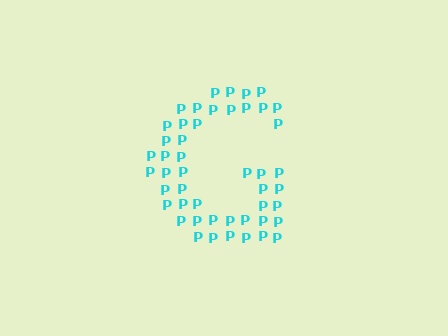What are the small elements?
The small elements are letter P's.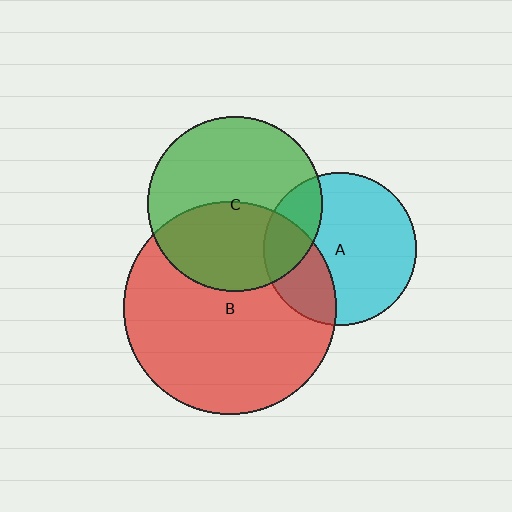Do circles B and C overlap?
Yes.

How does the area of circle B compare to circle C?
Approximately 1.5 times.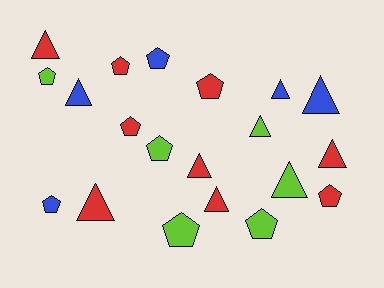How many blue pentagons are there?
There are 2 blue pentagons.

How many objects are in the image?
There are 20 objects.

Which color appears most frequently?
Red, with 9 objects.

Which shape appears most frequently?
Triangle, with 10 objects.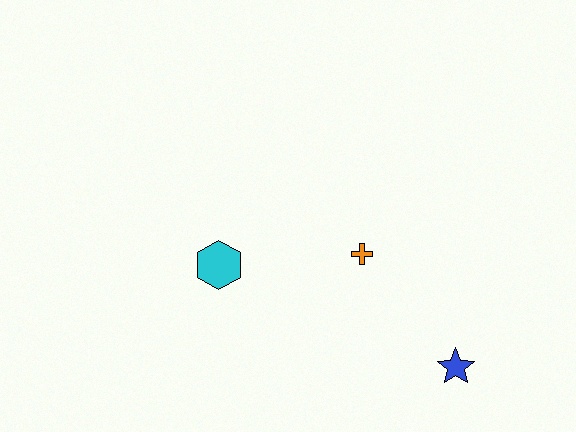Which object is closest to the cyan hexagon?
The orange cross is closest to the cyan hexagon.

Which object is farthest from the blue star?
The cyan hexagon is farthest from the blue star.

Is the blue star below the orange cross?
Yes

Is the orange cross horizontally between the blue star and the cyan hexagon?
Yes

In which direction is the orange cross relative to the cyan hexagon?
The orange cross is to the right of the cyan hexagon.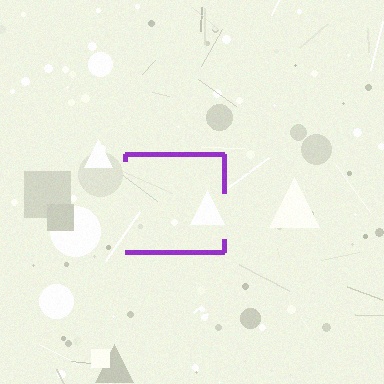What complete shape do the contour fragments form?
The contour fragments form a square.